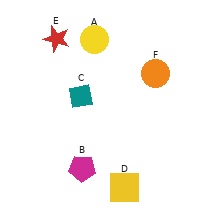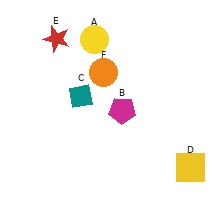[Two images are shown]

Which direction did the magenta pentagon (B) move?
The magenta pentagon (B) moved up.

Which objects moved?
The objects that moved are: the magenta pentagon (B), the yellow square (D), the orange circle (F).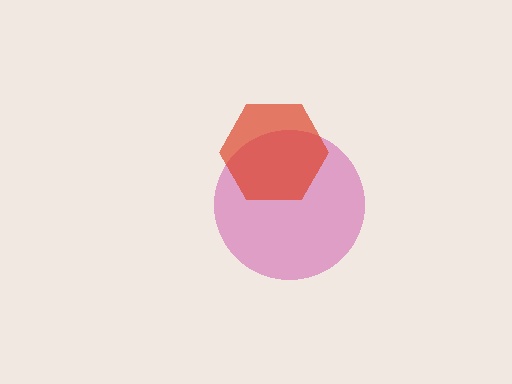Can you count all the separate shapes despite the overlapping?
Yes, there are 2 separate shapes.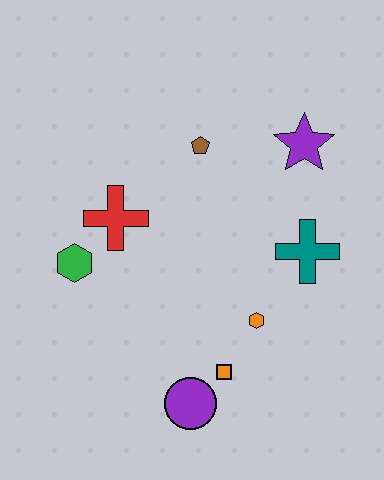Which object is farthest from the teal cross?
The green hexagon is farthest from the teal cross.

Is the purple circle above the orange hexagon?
No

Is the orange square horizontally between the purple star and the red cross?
Yes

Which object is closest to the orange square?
The purple circle is closest to the orange square.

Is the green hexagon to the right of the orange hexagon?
No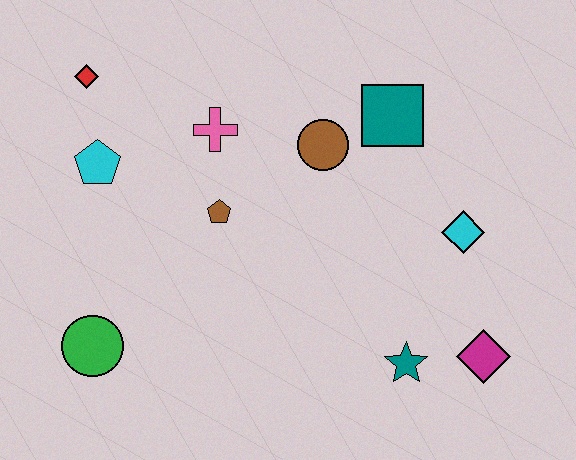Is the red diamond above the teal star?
Yes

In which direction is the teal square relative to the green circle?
The teal square is to the right of the green circle.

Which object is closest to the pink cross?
The brown pentagon is closest to the pink cross.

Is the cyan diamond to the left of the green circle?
No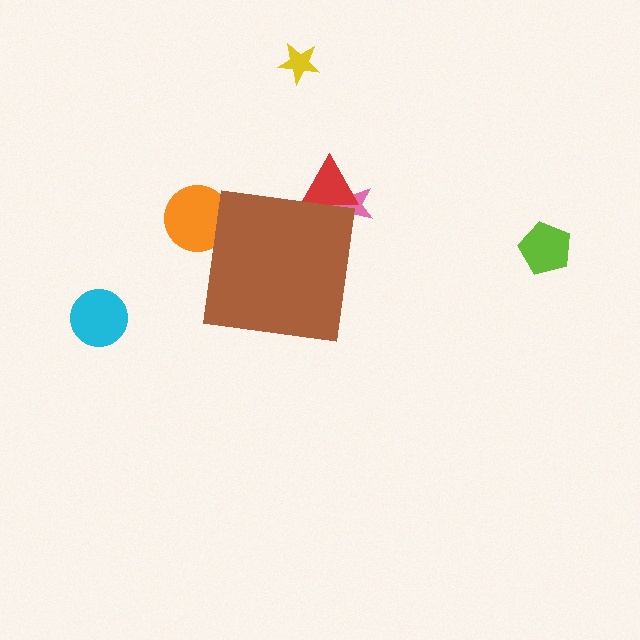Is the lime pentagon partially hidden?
No, the lime pentagon is fully visible.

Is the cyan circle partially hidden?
No, the cyan circle is fully visible.